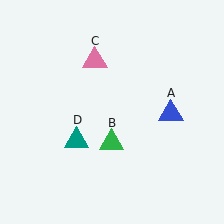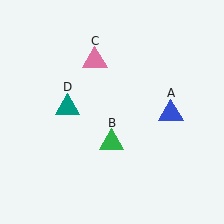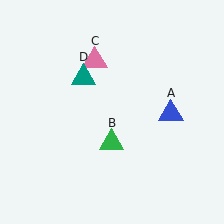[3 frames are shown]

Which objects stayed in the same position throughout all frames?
Blue triangle (object A) and green triangle (object B) and pink triangle (object C) remained stationary.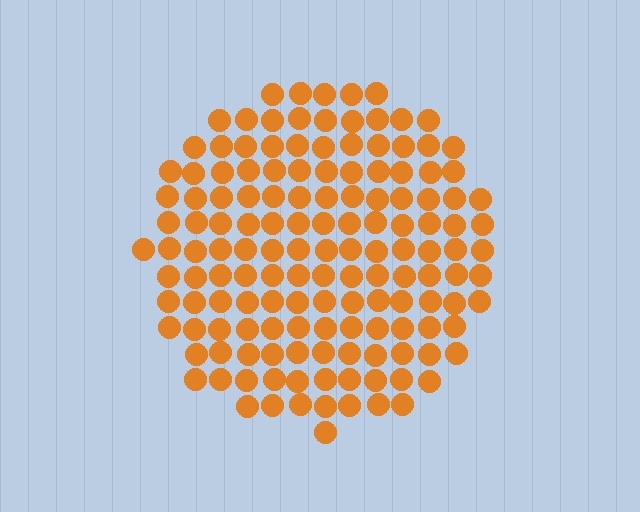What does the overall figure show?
The overall figure shows a circle.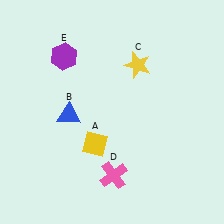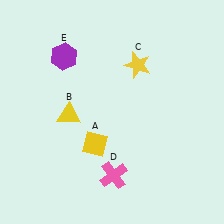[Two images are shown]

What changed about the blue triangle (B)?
In Image 1, B is blue. In Image 2, it changed to yellow.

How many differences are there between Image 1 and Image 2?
There is 1 difference between the two images.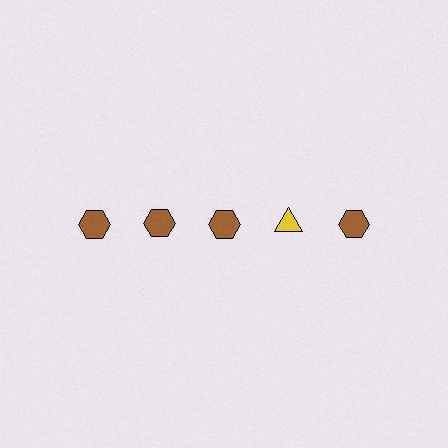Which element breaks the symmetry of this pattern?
The yellow triangle in the top row, second from right column breaks the symmetry. All other shapes are brown hexagons.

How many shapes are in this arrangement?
There are 5 shapes arranged in a grid pattern.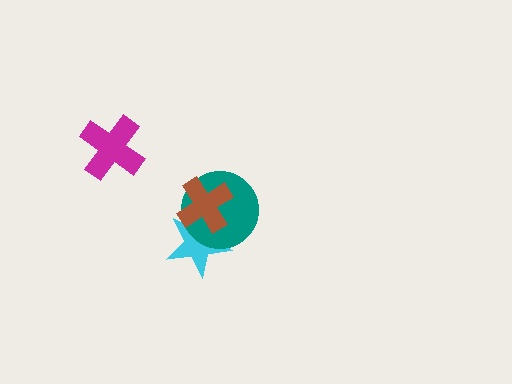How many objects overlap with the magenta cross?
0 objects overlap with the magenta cross.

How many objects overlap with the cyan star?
2 objects overlap with the cyan star.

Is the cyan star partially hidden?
Yes, it is partially covered by another shape.